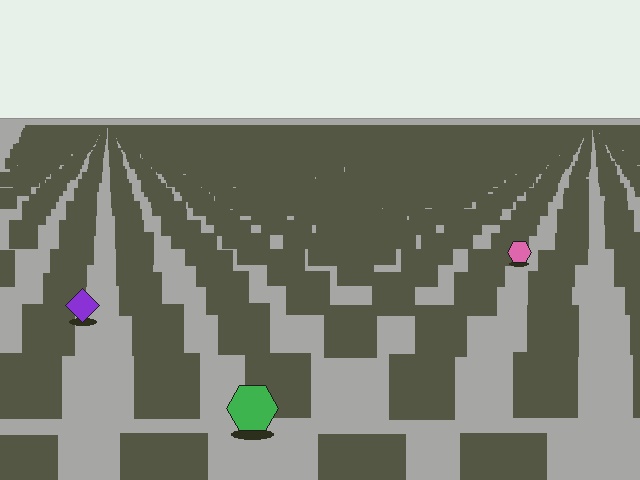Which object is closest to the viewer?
The green hexagon is closest. The texture marks near it are larger and more spread out.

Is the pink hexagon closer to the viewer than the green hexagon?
No. The green hexagon is closer — you can tell from the texture gradient: the ground texture is coarser near it.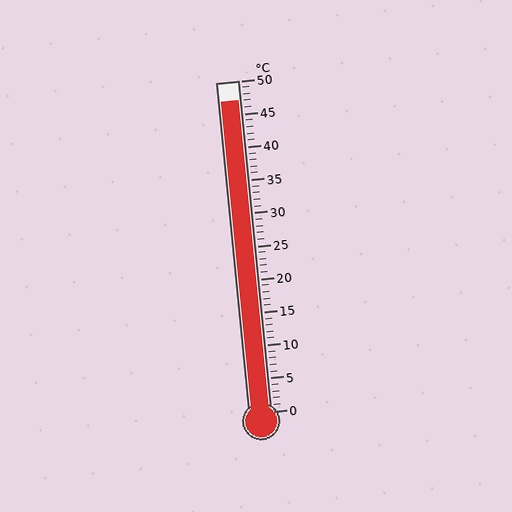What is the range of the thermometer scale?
The thermometer scale ranges from 0°C to 50°C.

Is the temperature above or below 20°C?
The temperature is above 20°C.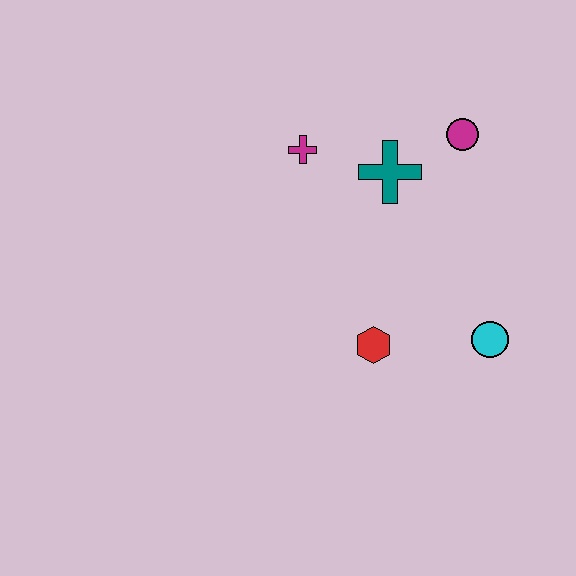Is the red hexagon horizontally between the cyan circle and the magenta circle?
No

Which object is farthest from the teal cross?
The cyan circle is farthest from the teal cross.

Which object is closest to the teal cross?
The magenta circle is closest to the teal cross.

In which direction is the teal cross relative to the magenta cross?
The teal cross is to the right of the magenta cross.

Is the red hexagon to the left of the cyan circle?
Yes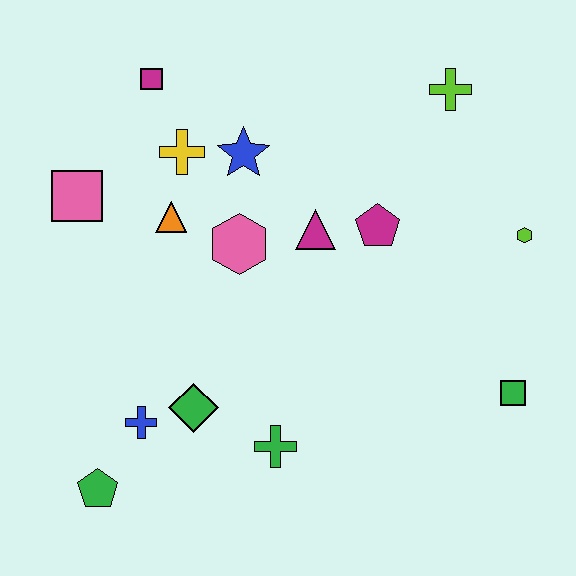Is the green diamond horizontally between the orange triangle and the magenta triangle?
Yes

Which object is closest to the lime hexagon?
The magenta pentagon is closest to the lime hexagon.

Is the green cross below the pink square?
Yes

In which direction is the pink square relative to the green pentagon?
The pink square is above the green pentagon.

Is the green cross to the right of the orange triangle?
Yes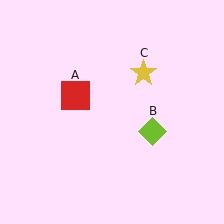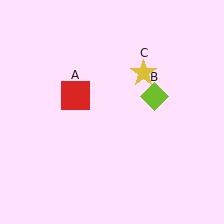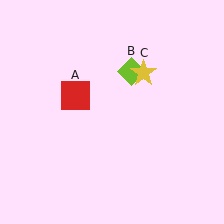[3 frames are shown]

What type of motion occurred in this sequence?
The lime diamond (object B) rotated counterclockwise around the center of the scene.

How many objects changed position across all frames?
1 object changed position: lime diamond (object B).